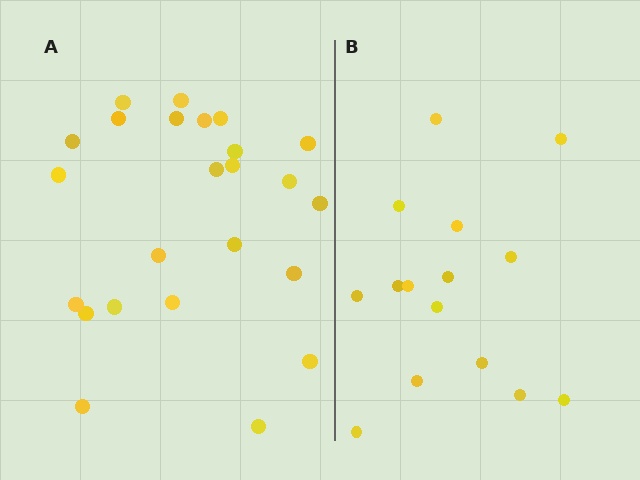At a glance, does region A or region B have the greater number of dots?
Region A (the left region) has more dots.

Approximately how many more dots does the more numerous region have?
Region A has roughly 8 or so more dots than region B.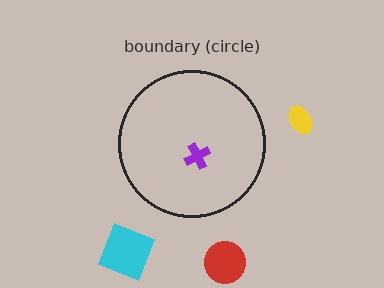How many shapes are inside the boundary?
1 inside, 3 outside.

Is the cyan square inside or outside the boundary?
Outside.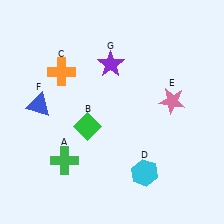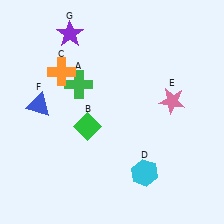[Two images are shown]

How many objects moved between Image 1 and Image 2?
2 objects moved between the two images.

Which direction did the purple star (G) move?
The purple star (G) moved left.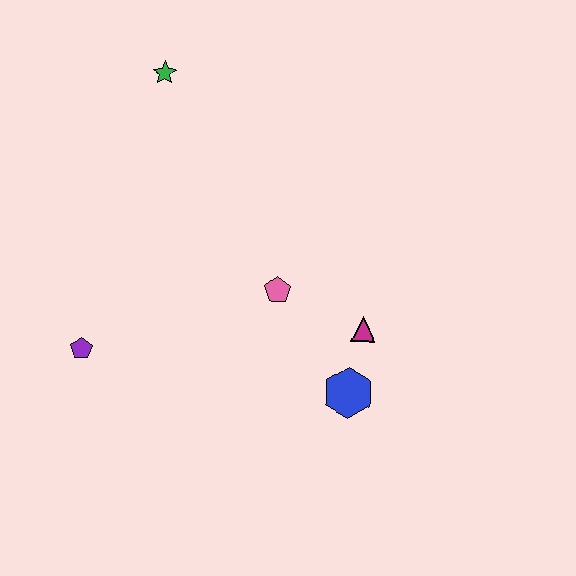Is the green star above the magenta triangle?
Yes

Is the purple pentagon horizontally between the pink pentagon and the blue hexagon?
No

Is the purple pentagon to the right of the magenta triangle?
No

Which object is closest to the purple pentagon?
The pink pentagon is closest to the purple pentagon.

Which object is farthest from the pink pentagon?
The green star is farthest from the pink pentagon.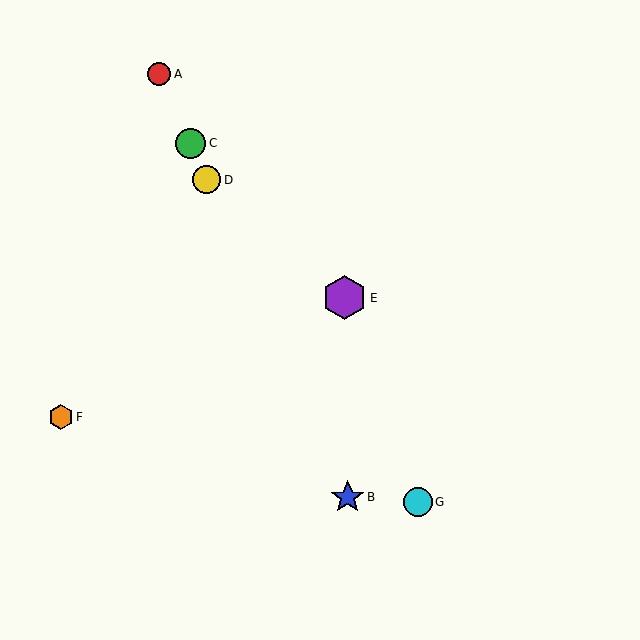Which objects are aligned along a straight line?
Objects A, B, C, D are aligned along a straight line.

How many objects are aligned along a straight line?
4 objects (A, B, C, D) are aligned along a straight line.